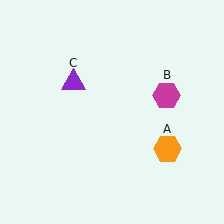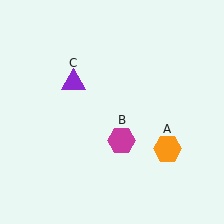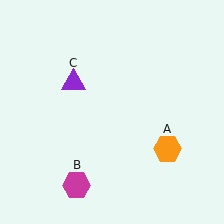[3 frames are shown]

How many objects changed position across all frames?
1 object changed position: magenta hexagon (object B).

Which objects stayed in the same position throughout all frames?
Orange hexagon (object A) and purple triangle (object C) remained stationary.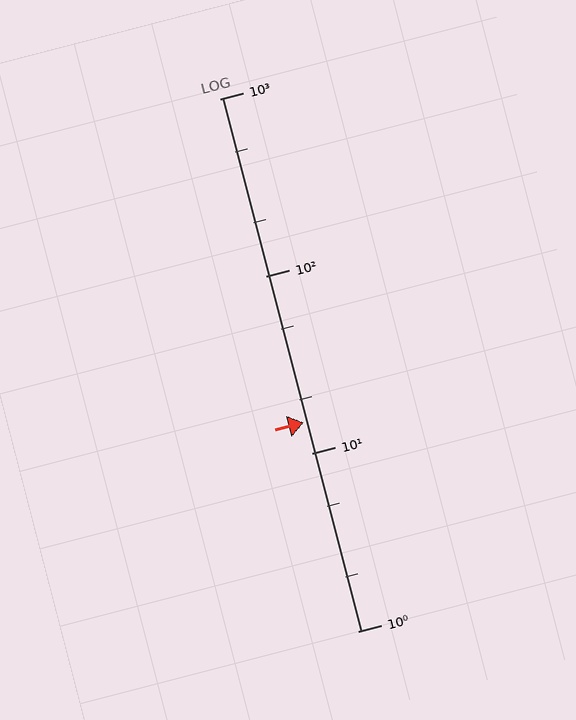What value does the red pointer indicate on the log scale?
The pointer indicates approximately 15.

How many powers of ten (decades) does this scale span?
The scale spans 3 decades, from 1 to 1000.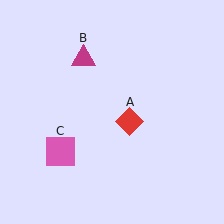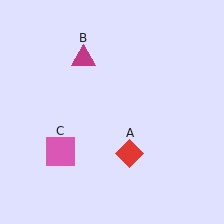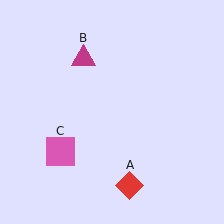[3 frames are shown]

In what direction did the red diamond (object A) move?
The red diamond (object A) moved down.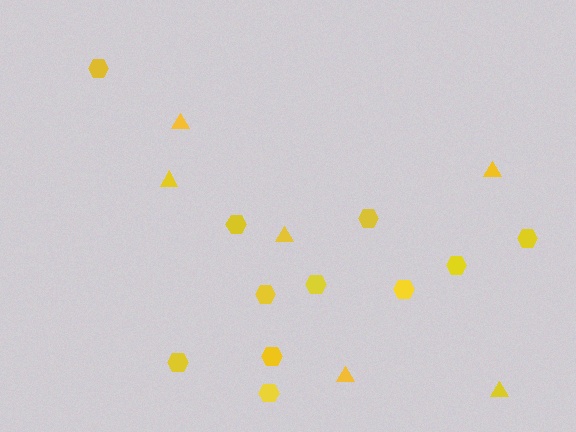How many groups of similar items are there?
There are 2 groups: one group of triangles (6) and one group of hexagons (11).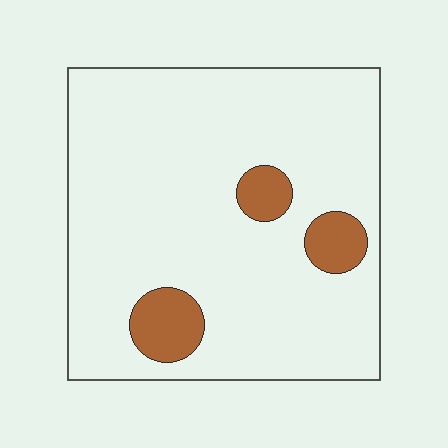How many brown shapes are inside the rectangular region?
3.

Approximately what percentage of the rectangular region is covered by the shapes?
Approximately 10%.